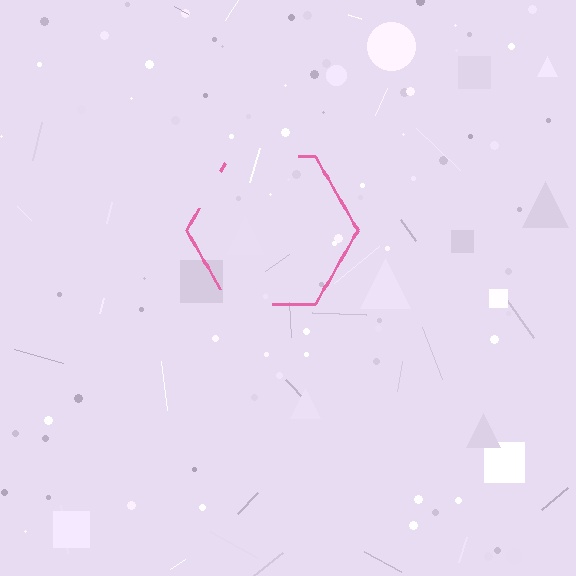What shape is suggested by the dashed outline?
The dashed outline suggests a hexagon.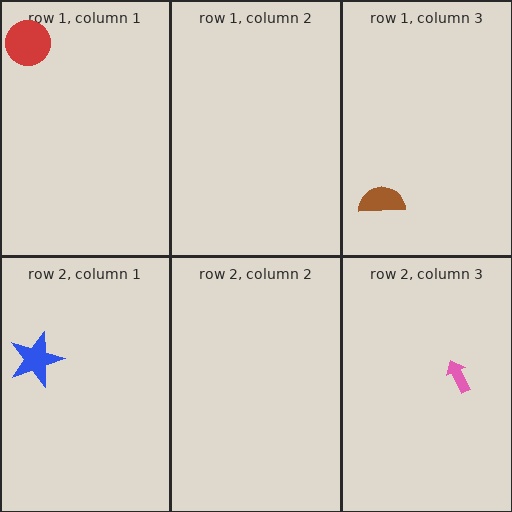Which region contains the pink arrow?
The row 2, column 3 region.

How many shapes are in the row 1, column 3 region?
1.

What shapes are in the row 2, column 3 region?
The pink arrow.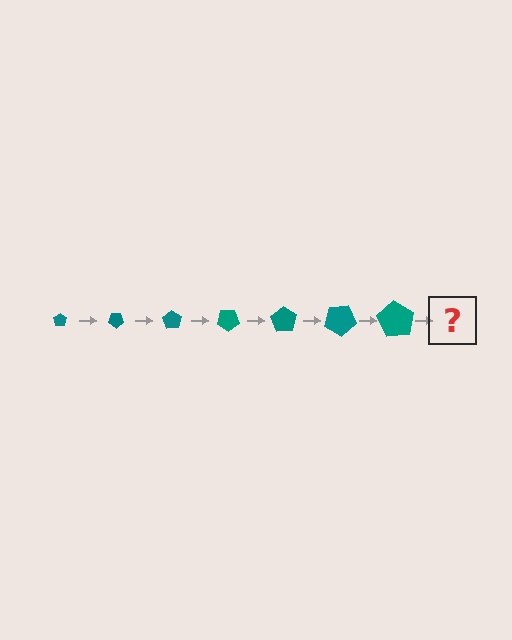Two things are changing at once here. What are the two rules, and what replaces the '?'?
The two rules are that the pentagon grows larger each step and it rotates 35 degrees each step. The '?' should be a pentagon, larger than the previous one and rotated 245 degrees from the start.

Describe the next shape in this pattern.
It should be a pentagon, larger than the previous one and rotated 245 degrees from the start.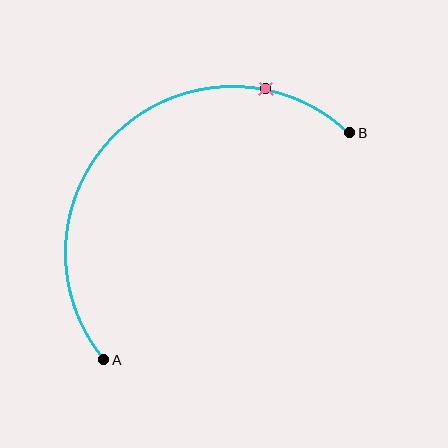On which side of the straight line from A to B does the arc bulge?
The arc bulges above and to the left of the straight line connecting A and B.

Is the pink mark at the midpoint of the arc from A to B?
No. The pink mark lies on the arc but is closer to endpoint B. The arc midpoint would be at the point on the curve equidistant along the arc from both A and B.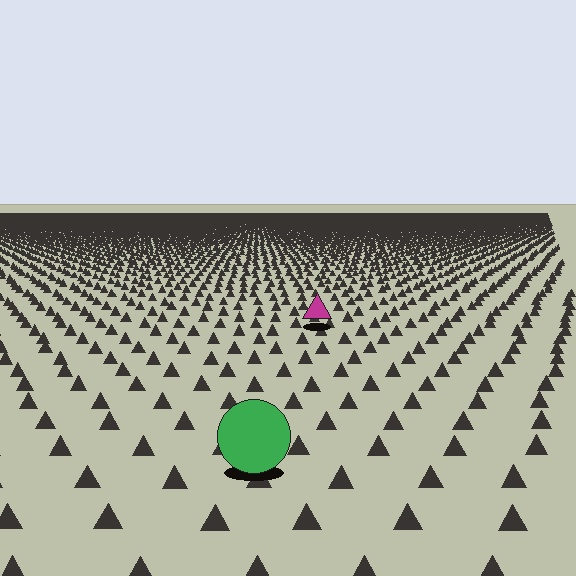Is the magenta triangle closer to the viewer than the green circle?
No. The green circle is closer — you can tell from the texture gradient: the ground texture is coarser near it.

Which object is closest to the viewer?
The green circle is closest. The texture marks near it are larger and more spread out.